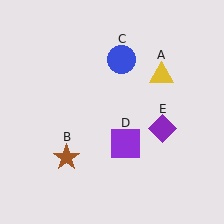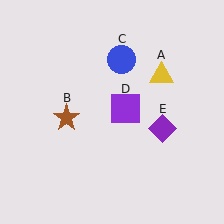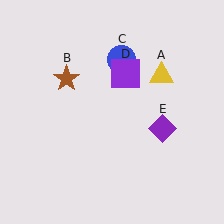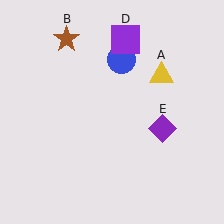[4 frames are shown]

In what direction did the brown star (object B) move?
The brown star (object B) moved up.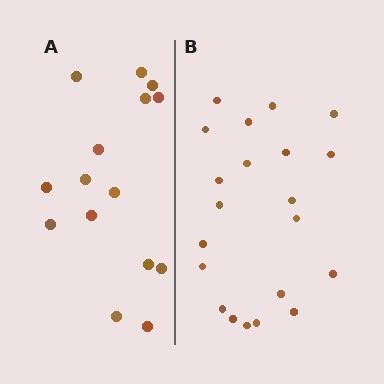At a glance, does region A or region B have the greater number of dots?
Region B (the right region) has more dots.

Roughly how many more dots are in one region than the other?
Region B has about 6 more dots than region A.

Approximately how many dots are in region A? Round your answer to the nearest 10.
About 20 dots. (The exact count is 15, which rounds to 20.)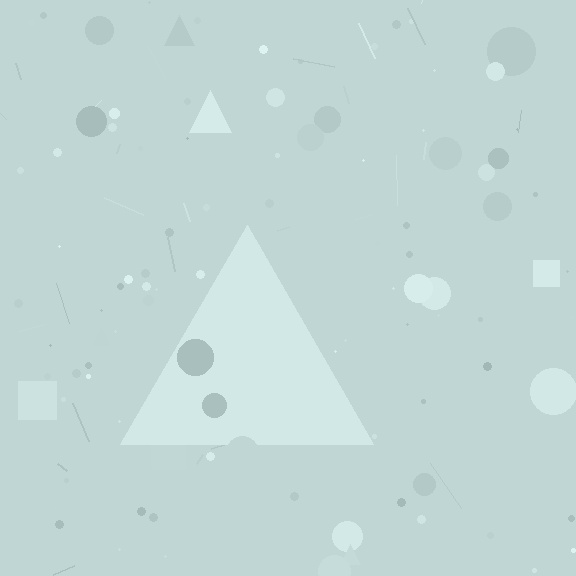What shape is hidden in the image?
A triangle is hidden in the image.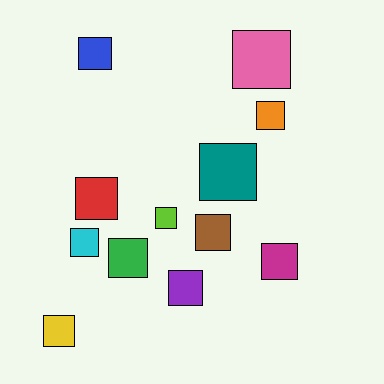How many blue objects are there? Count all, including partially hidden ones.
There is 1 blue object.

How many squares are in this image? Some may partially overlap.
There are 12 squares.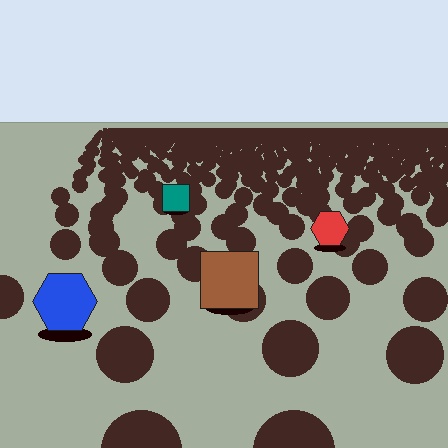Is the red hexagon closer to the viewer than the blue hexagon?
No. The blue hexagon is closer — you can tell from the texture gradient: the ground texture is coarser near it.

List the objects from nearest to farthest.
From nearest to farthest: the blue hexagon, the brown square, the red hexagon, the teal square.